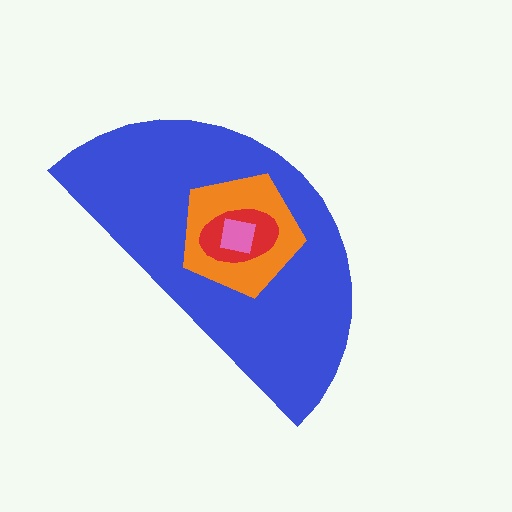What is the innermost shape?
The pink square.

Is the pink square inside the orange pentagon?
Yes.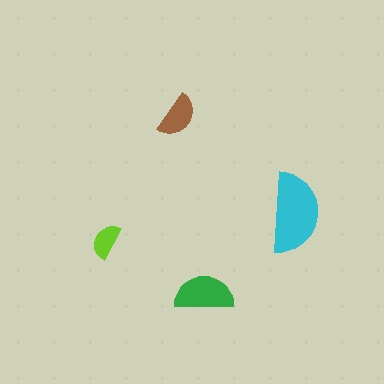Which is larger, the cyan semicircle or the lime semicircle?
The cyan one.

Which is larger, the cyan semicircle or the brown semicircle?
The cyan one.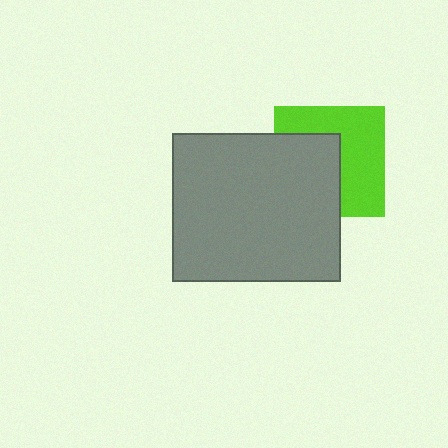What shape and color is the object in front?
The object in front is a gray rectangle.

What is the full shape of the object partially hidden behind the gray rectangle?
The partially hidden object is a lime square.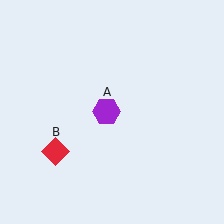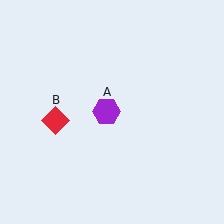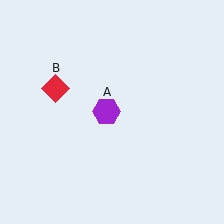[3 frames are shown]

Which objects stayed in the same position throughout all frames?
Purple hexagon (object A) remained stationary.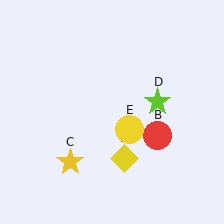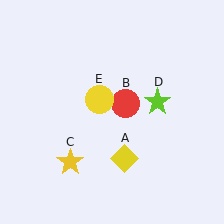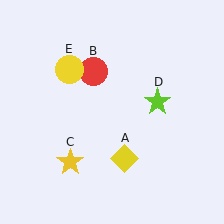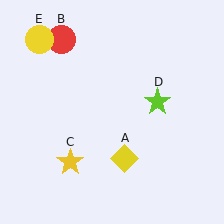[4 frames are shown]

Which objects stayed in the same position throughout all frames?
Yellow diamond (object A) and yellow star (object C) and lime star (object D) remained stationary.